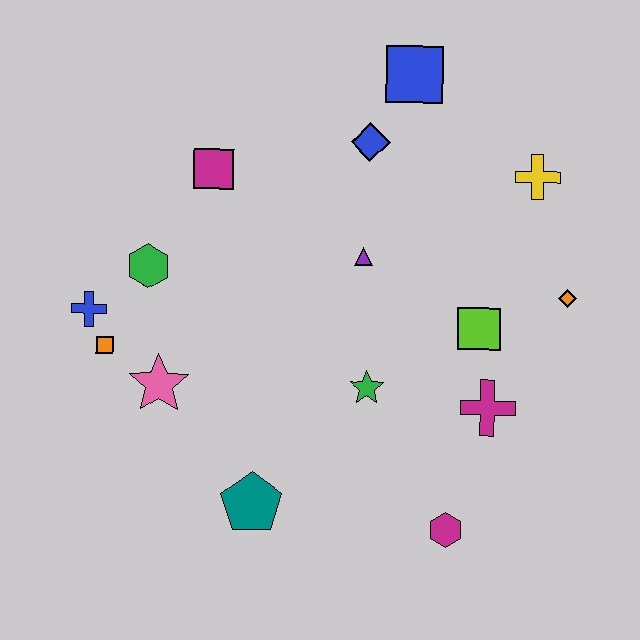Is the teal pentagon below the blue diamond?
Yes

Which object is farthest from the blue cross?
The orange diamond is farthest from the blue cross.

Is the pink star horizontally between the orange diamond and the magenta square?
No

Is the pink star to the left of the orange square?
No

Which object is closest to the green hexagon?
The blue cross is closest to the green hexagon.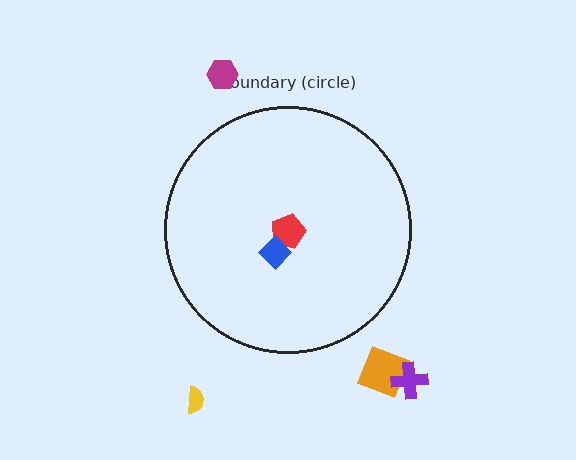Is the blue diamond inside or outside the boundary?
Inside.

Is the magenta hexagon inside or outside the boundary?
Outside.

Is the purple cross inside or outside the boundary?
Outside.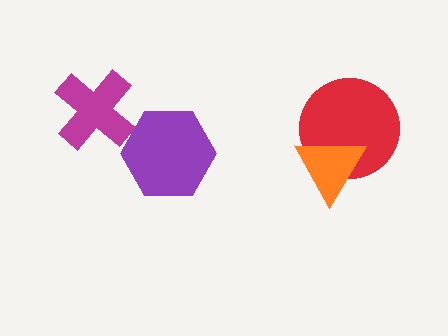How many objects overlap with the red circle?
1 object overlaps with the red circle.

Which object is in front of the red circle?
The orange triangle is in front of the red circle.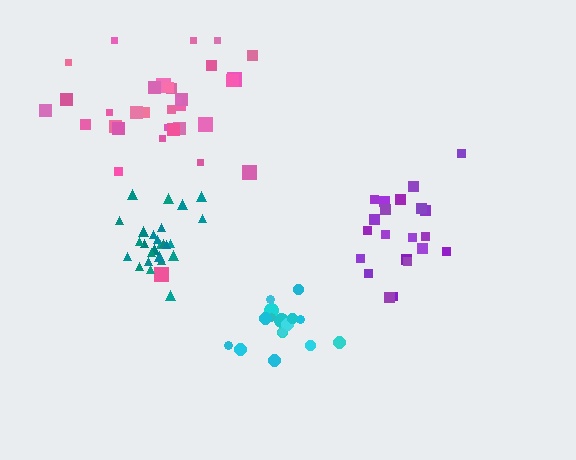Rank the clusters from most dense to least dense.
teal, purple, cyan, pink.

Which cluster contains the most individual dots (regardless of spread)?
Pink (33).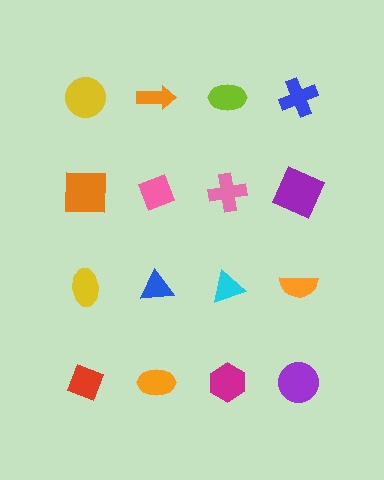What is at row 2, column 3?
A pink cross.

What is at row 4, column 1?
A red diamond.